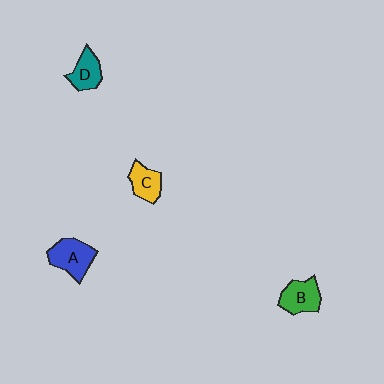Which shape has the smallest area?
Shape C (yellow).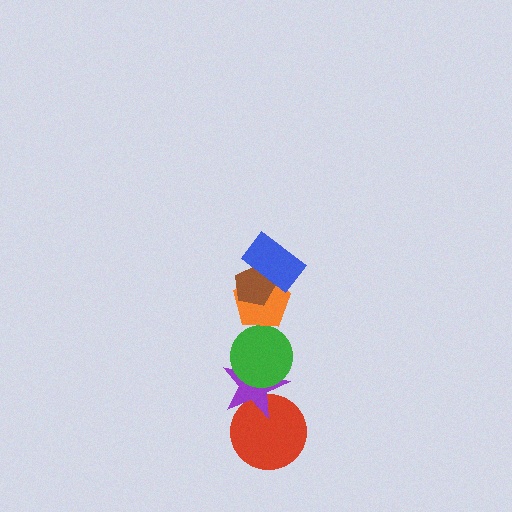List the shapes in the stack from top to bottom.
From top to bottom: the blue rectangle, the brown pentagon, the orange pentagon, the green circle, the purple star, the red circle.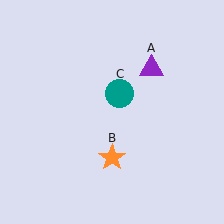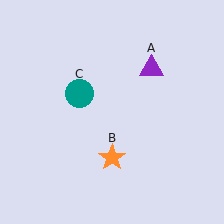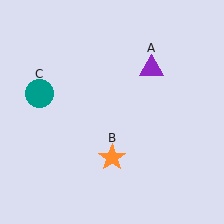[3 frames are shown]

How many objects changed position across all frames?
1 object changed position: teal circle (object C).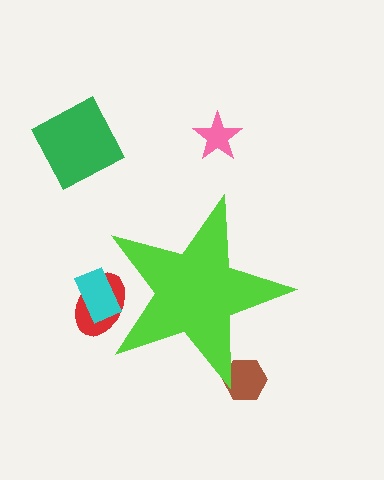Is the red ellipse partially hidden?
Yes, the red ellipse is partially hidden behind the lime star.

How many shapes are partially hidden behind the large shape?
3 shapes are partially hidden.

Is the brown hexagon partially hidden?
Yes, the brown hexagon is partially hidden behind the lime star.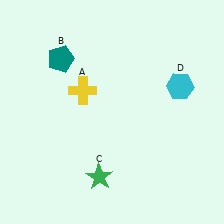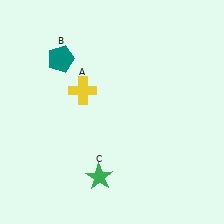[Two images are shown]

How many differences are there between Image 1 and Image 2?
There is 1 difference between the two images.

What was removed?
The cyan hexagon (D) was removed in Image 2.